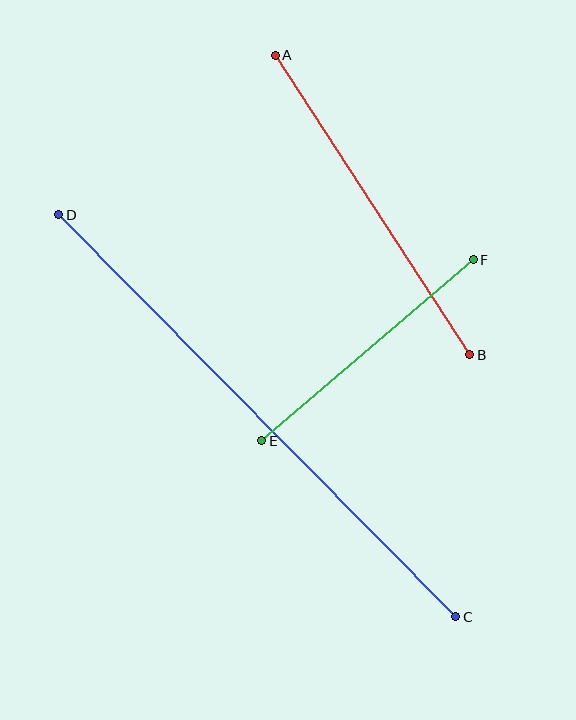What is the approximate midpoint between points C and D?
The midpoint is at approximately (257, 416) pixels.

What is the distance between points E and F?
The distance is approximately 278 pixels.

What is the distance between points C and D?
The distance is approximately 565 pixels.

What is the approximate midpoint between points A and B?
The midpoint is at approximately (372, 205) pixels.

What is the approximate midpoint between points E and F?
The midpoint is at approximately (367, 350) pixels.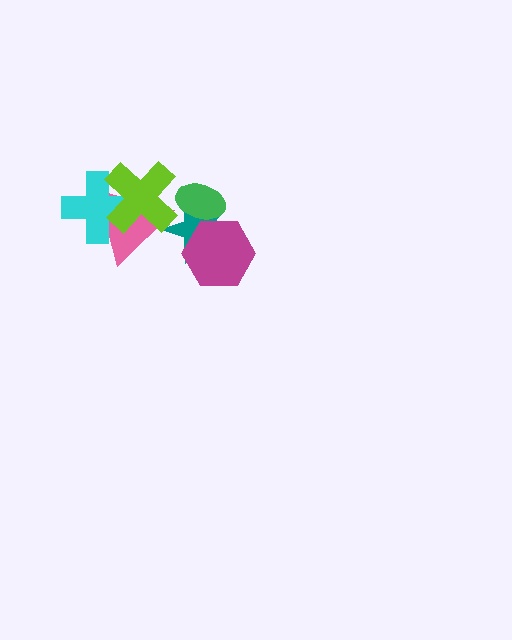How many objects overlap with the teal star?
4 objects overlap with the teal star.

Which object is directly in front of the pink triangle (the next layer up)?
The cyan cross is directly in front of the pink triangle.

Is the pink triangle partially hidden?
Yes, it is partially covered by another shape.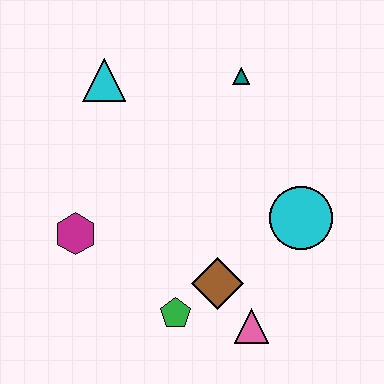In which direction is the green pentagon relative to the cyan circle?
The green pentagon is to the left of the cyan circle.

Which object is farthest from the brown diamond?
The cyan triangle is farthest from the brown diamond.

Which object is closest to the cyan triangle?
The teal triangle is closest to the cyan triangle.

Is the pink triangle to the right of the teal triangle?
Yes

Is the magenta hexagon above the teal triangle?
No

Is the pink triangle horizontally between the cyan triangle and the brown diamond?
No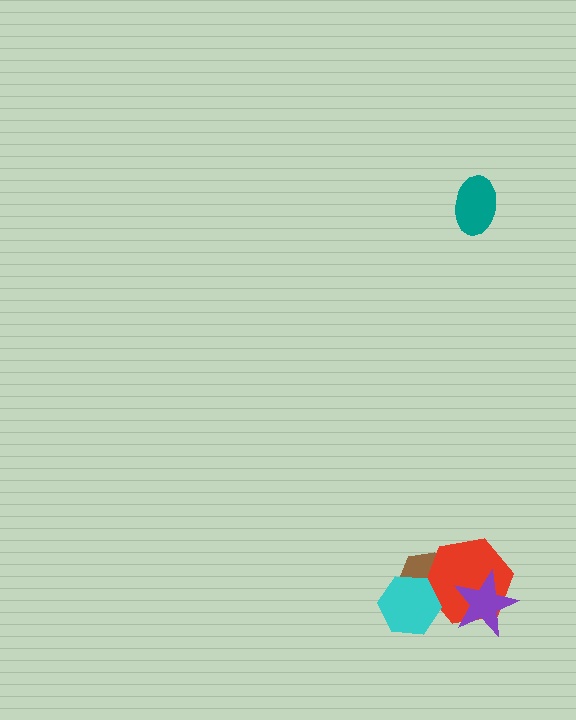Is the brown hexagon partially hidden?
Yes, it is partially covered by another shape.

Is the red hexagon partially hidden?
Yes, it is partially covered by another shape.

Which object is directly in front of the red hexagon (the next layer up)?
The cyan hexagon is directly in front of the red hexagon.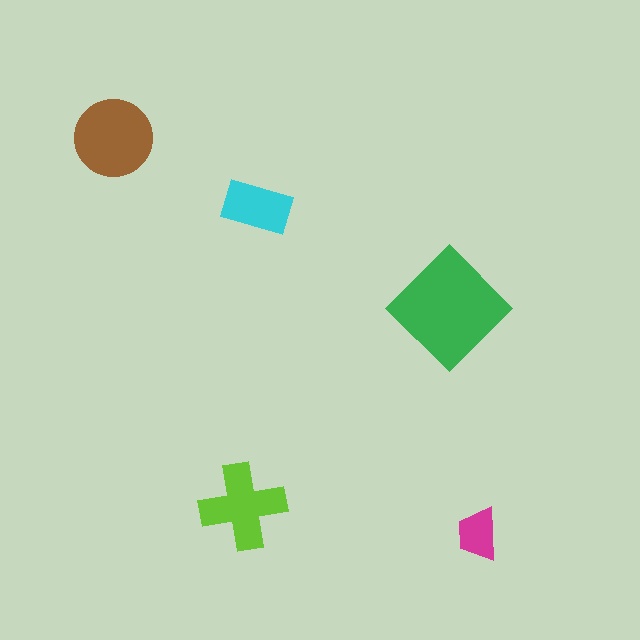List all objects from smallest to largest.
The magenta trapezoid, the cyan rectangle, the lime cross, the brown circle, the green diamond.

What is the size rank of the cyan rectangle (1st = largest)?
4th.